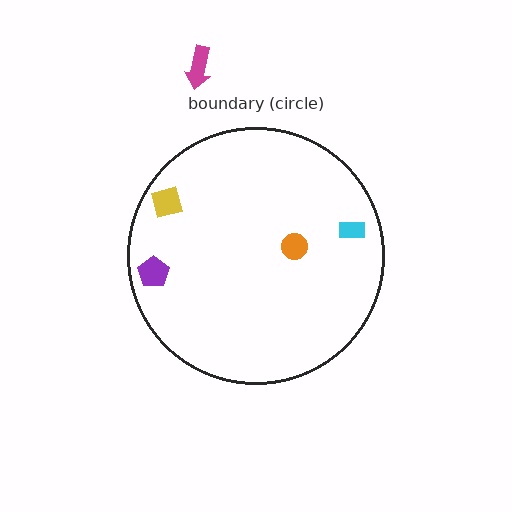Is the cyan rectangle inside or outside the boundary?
Inside.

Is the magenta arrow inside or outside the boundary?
Outside.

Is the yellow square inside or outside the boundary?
Inside.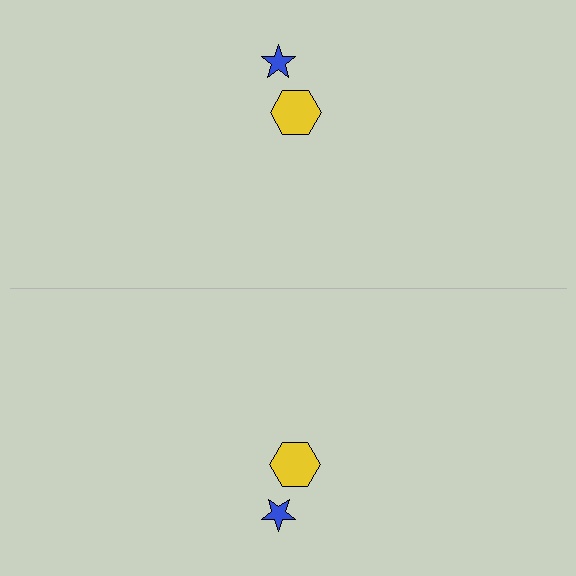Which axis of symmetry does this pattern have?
The pattern has a horizontal axis of symmetry running through the center of the image.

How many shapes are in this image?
There are 4 shapes in this image.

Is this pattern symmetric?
Yes, this pattern has bilateral (reflection) symmetry.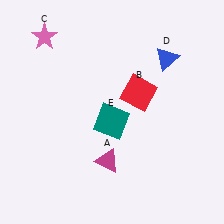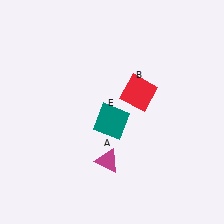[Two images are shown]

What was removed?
The pink star (C), the blue triangle (D) were removed in Image 2.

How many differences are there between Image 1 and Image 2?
There are 2 differences between the two images.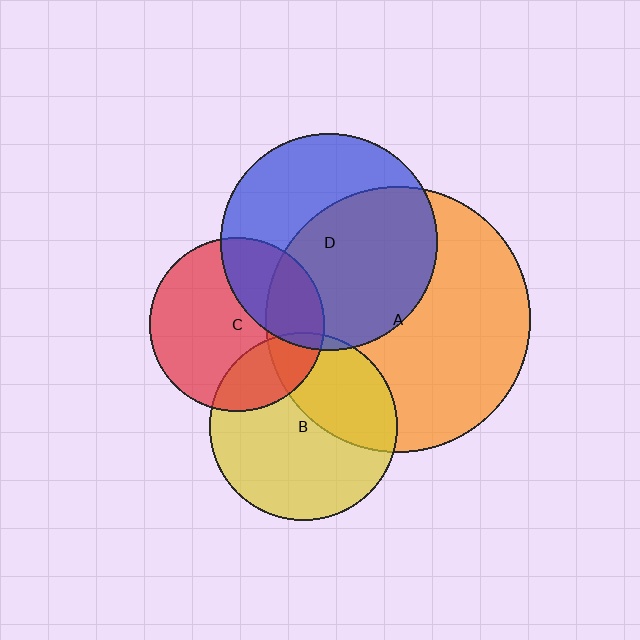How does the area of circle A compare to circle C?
Approximately 2.3 times.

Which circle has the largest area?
Circle A (orange).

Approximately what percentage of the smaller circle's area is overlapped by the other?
Approximately 30%.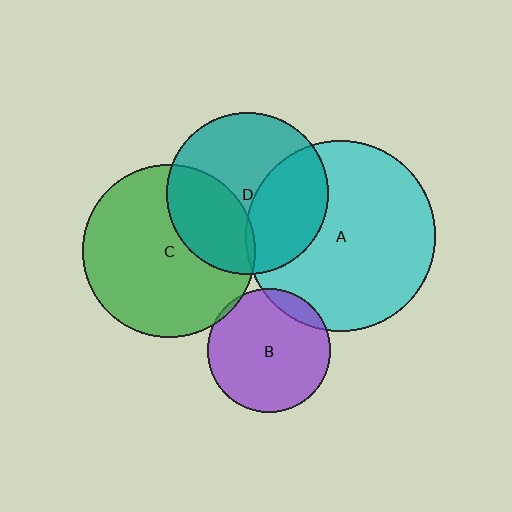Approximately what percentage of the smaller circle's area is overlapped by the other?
Approximately 30%.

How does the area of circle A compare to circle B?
Approximately 2.4 times.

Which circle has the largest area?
Circle A (cyan).